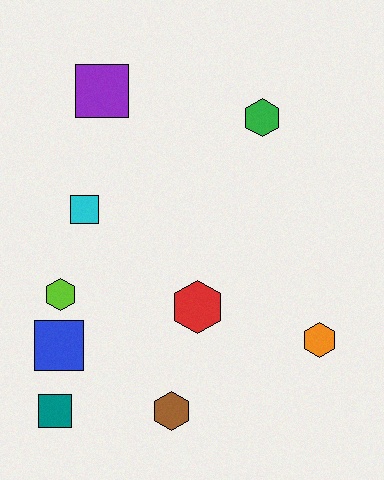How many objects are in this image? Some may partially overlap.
There are 9 objects.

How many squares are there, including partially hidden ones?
There are 4 squares.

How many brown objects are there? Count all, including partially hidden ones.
There is 1 brown object.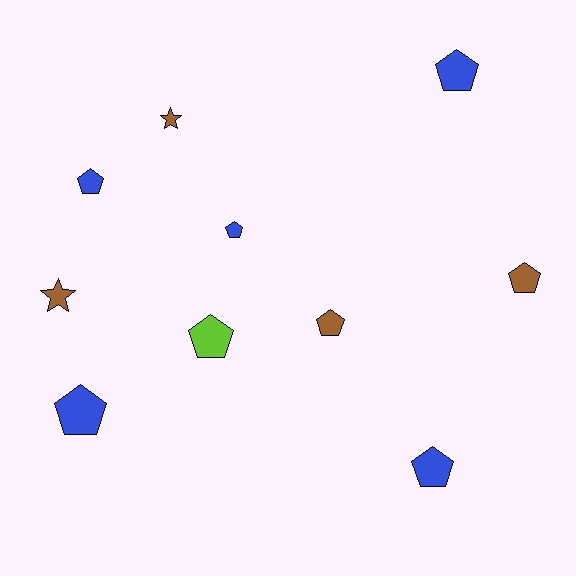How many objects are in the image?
There are 10 objects.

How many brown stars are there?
There are 2 brown stars.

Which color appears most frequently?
Blue, with 5 objects.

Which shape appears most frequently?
Pentagon, with 8 objects.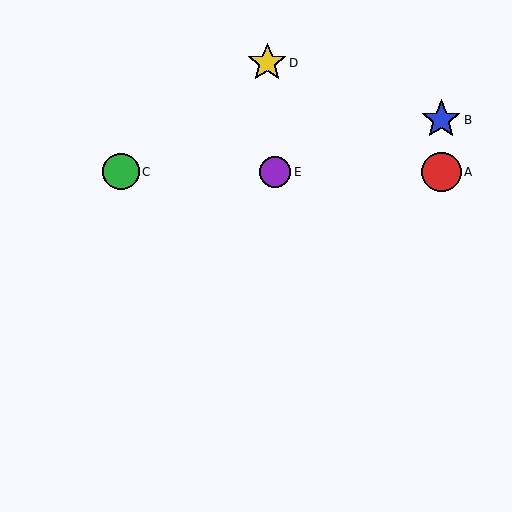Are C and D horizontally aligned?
No, C is at y≈172 and D is at y≈63.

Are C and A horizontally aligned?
Yes, both are at y≈172.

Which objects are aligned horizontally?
Objects A, C, E are aligned horizontally.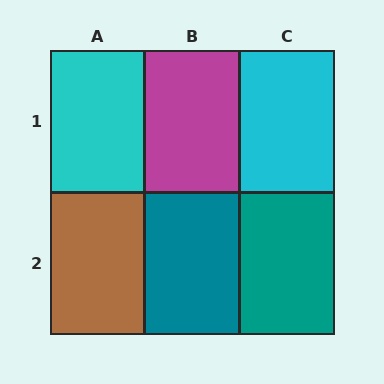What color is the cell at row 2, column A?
Brown.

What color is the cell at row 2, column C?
Teal.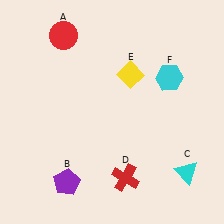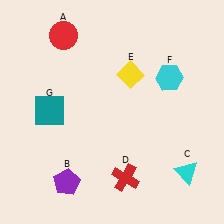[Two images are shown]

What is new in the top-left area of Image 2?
A teal square (G) was added in the top-left area of Image 2.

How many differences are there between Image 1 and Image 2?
There is 1 difference between the two images.